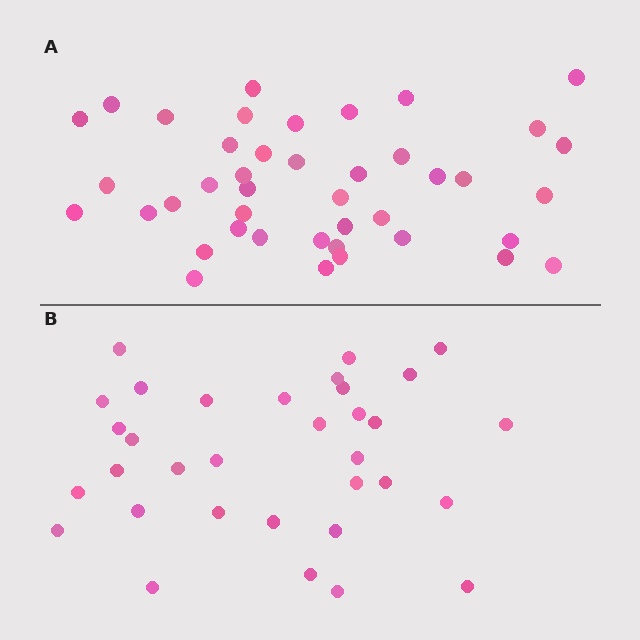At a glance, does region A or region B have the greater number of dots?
Region A (the top region) has more dots.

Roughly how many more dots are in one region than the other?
Region A has roughly 8 or so more dots than region B.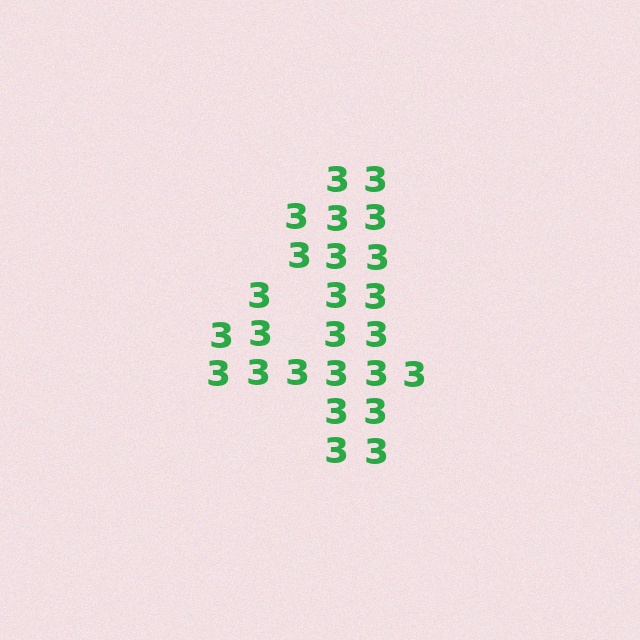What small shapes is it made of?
It is made of small digit 3's.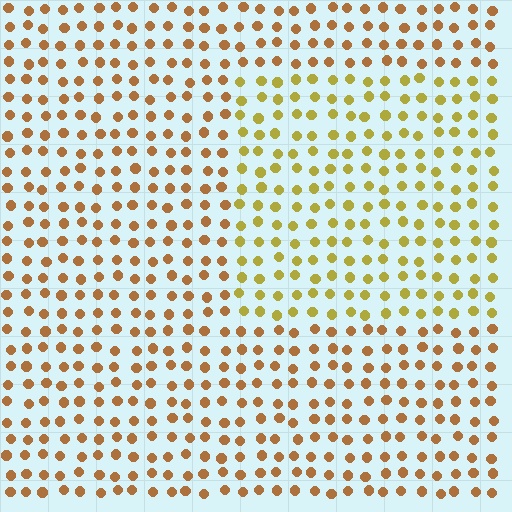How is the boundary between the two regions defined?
The boundary is defined purely by a slight shift in hue (about 30 degrees). Spacing, size, and orientation are identical on both sides.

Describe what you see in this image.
The image is filled with small brown elements in a uniform arrangement. A rectangle-shaped region is visible where the elements are tinted to a slightly different hue, forming a subtle color boundary.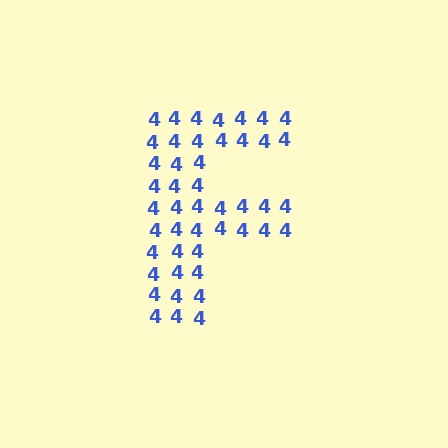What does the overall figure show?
The overall figure shows the letter F.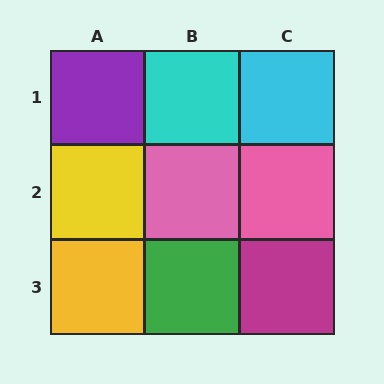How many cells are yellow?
2 cells are yellow.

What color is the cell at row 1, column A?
Purple.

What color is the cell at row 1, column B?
Cyan.